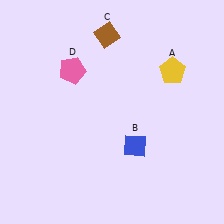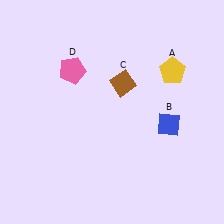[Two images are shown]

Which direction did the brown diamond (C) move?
The brown diamond (C) moved down.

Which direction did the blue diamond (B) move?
The blue diamond (B) moved right.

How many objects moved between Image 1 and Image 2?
2 objects moved between the two images.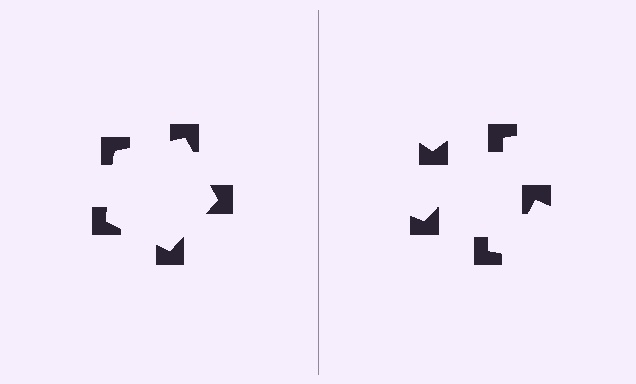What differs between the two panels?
The notched squares are positioned identically on both sides; only the wedge orientations differ. On the left they align to a pentagon; on the right they are misaligned.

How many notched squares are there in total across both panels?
10 — 5 on each side.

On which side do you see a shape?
An illusory pentagon appears on the left side. On the right side the wedge cuts are rotated, so no coherent shape forms.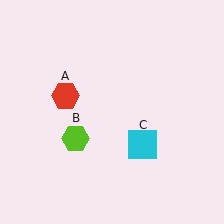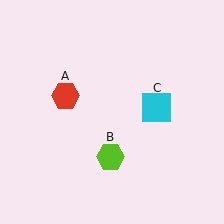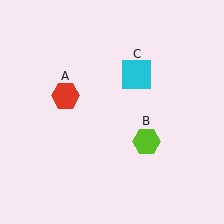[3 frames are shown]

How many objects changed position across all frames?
2 objects changed position: lime hexagon (object B), cyan square (object C).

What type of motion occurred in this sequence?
The lime hexagon (object B), cyan square (object C) rotated counterclockwise around the center of the scene.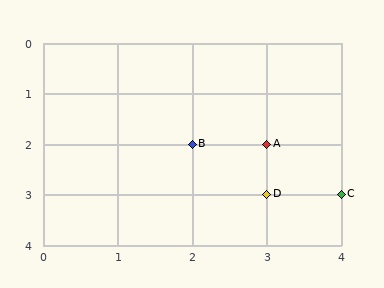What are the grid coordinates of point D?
Point D is at grid coordinates (3, 3).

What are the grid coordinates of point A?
Point A is at grid coordinates (3, 2).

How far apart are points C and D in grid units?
Points C and D are 1 column apart.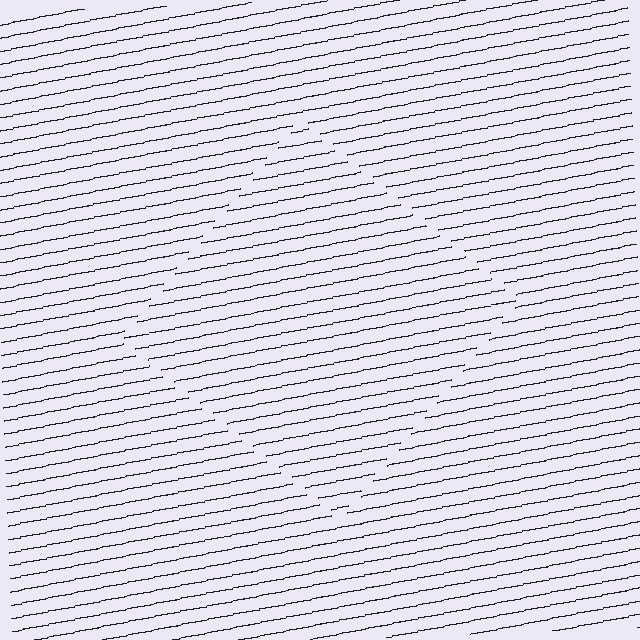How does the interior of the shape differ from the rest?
The interior of the shape contains the same grating, shifted by half a period — the contour is defined by the phase discontinuity where line-ends from the inner and outer gratings abut.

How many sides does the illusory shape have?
4 sides — the line-ends trace a square.